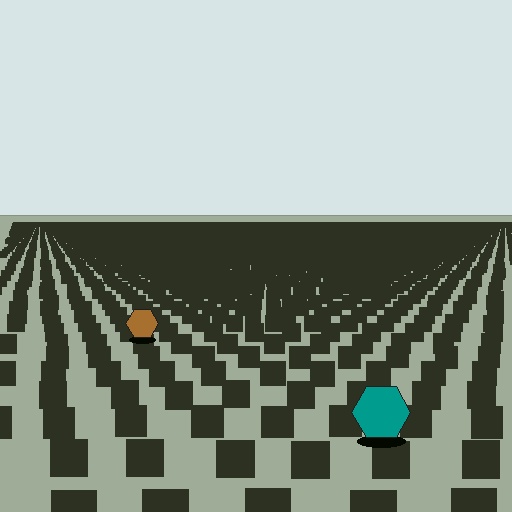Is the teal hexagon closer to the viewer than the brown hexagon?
Yes. The teal hexagon is closer — you can tell from the texture gradient: the ground texture is coarser near it.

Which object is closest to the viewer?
The teal hexagon is closest. The texture marks near it are larger and more spread out.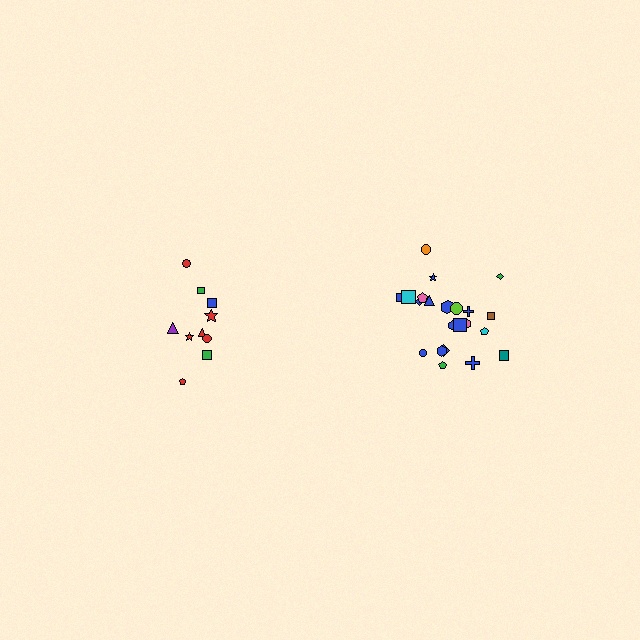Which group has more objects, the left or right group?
The right group.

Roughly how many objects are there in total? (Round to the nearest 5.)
Roughly 30 objects in total.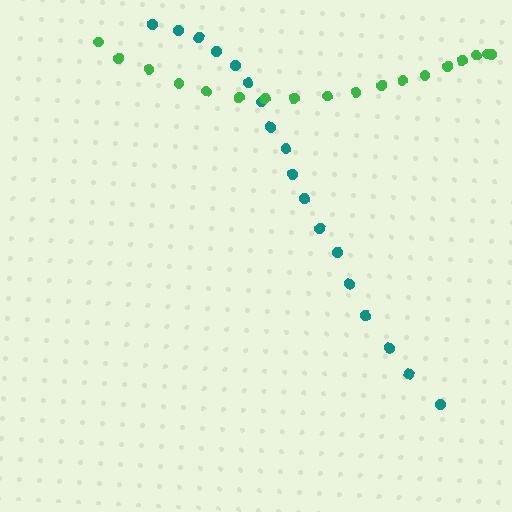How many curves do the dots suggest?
There are 2 distinct paths.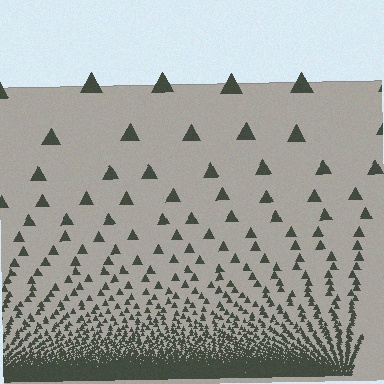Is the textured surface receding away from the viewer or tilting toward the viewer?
The surface appears to tilt toward the viewer. Texture elements get larger and sparser toward the top.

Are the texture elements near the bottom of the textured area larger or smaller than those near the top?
Smaller. The gradient is inverted — elements near the bottom are smaller and denser.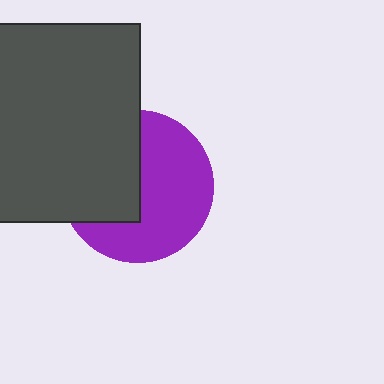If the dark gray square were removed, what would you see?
You would see the complete purple circle.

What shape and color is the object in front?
The object in front is a dark gray square.